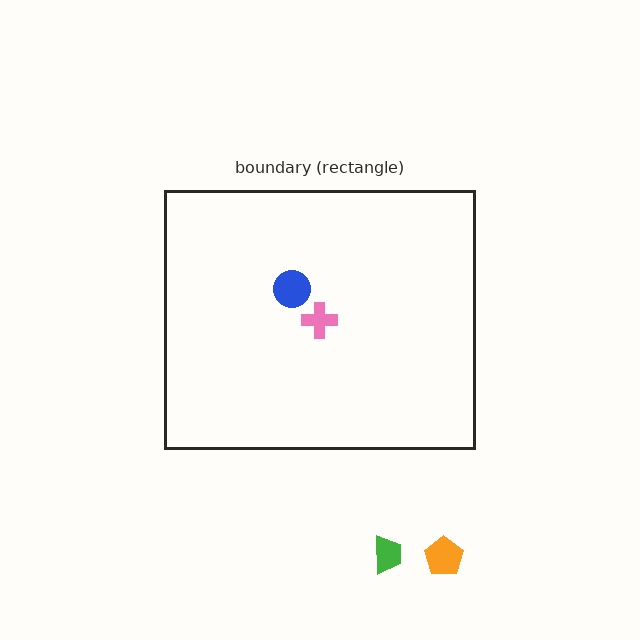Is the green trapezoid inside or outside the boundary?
Outside.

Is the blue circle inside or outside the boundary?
Inside.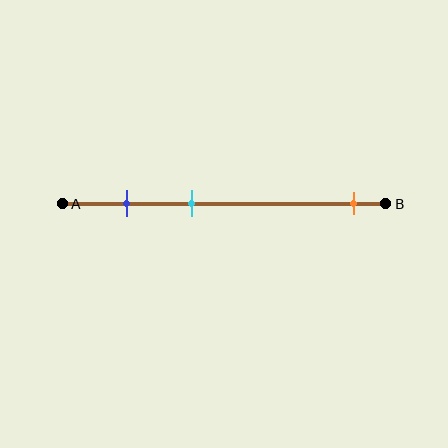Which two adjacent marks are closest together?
The blue and cyan marks are the closest adjacent pair.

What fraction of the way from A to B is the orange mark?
The orange mark is approximately 90% (0.9) of the way from A to B.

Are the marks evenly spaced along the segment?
No, the marks are not evenly spaced.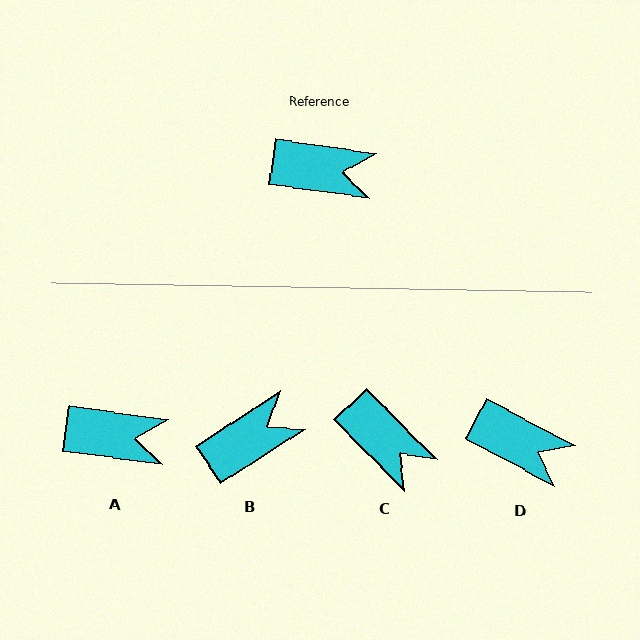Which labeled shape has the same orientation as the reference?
A.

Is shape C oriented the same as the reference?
No, it is off by about 37 degrees.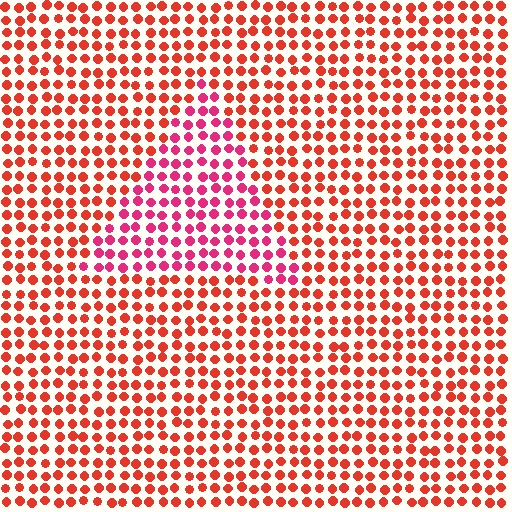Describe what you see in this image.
The image is filled with small red elements in a uniform arrangement. A triangle-shaped region is visible where the elements are tinted to a slightly different hue, forming a subtle color boundary.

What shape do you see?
I see a triangle.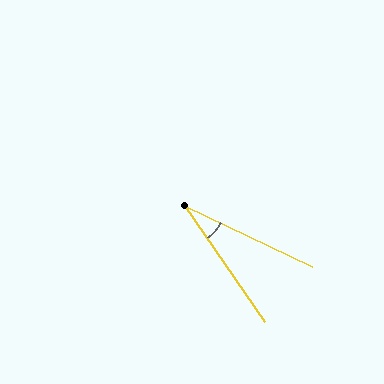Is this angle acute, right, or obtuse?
It is acute.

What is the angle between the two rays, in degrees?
Approximately 30 degrees.